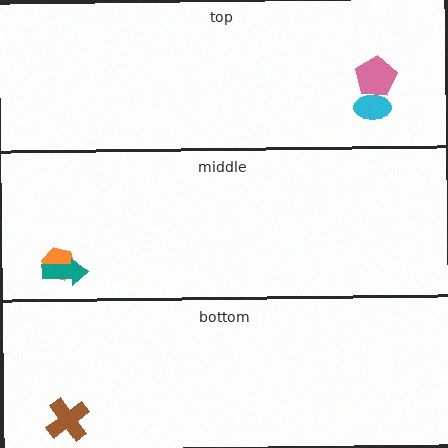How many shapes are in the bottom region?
1.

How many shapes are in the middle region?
2.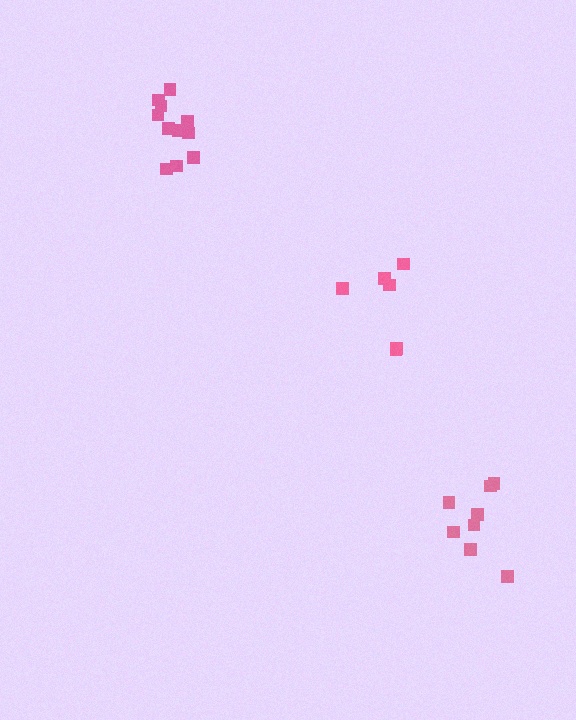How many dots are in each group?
Group 1: 11 dots, Group 2: 6 dots, Group 3: 8 dots (25 total).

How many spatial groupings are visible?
There are 3 spatial groupings.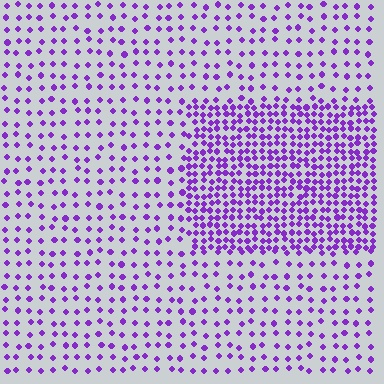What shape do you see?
I see a rectangle.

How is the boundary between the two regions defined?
The boundary is defined by a change in element density (approximately 2.5x ratio). All elements are the same color, size, and shape.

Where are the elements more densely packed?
The elements are more densely packed inside the rectangle boundary.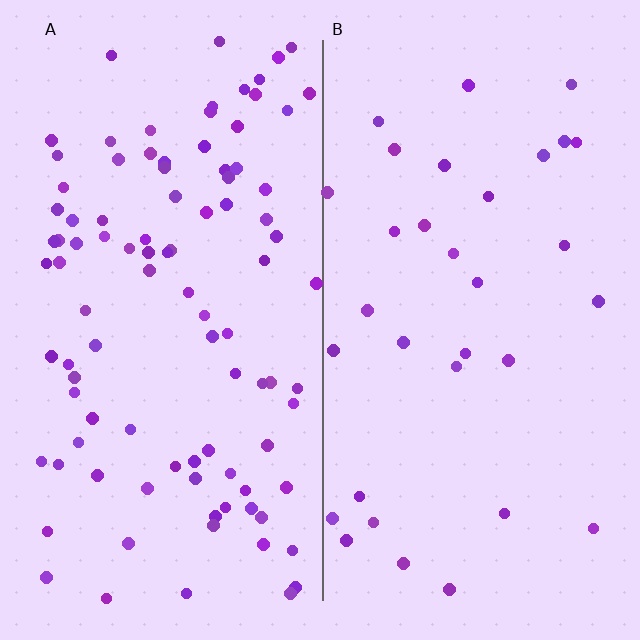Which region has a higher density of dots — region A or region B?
A (the left).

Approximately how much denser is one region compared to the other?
Approximately 3.0× — region A over region B.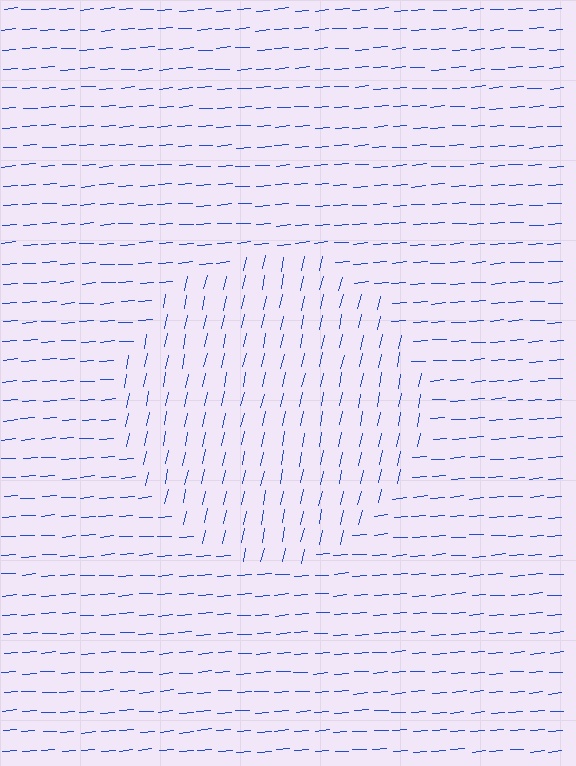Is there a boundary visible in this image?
Yes, there is a texture boundary formed by a change in line orientation.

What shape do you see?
I see a circle.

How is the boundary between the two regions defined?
The boundary is defined purely by a change in line orientation (approximately 74 degrees difference). All lines are the same color and thickness.